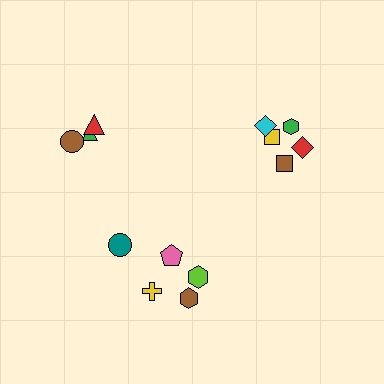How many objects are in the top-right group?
There are 5 objects.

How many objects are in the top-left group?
There are 3 objects.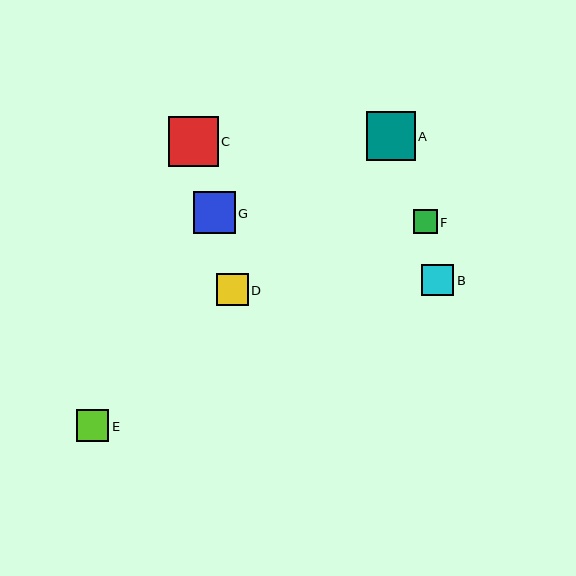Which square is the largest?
Square C is the largest with a size of approximately 50 pixels.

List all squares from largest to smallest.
From largest to smallest: C, A, G, E, B, D, F.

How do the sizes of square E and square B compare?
Square E and square B are approximately the same size.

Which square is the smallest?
Square F is the smallest with a size of approximately 24 pixels.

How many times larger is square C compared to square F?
Square C is approximately 2.1 times the size of square F.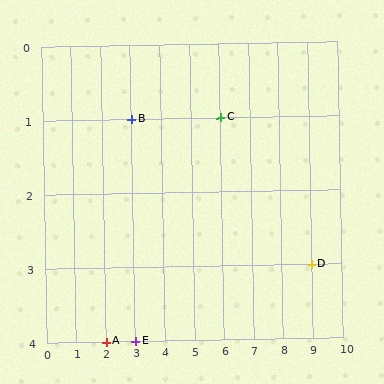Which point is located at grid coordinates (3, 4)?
Point E is at (3, 4).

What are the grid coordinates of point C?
Point C is at grid coordinates (6, 1).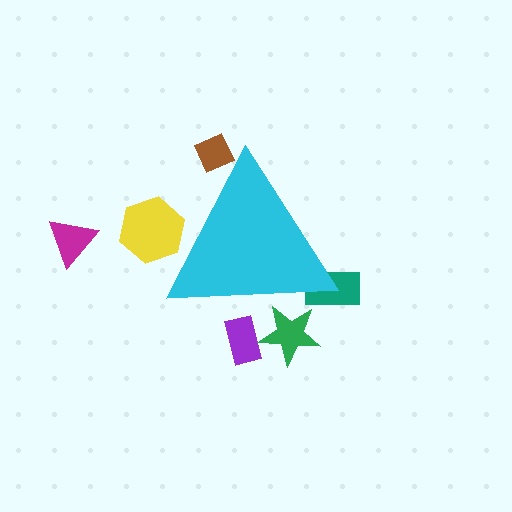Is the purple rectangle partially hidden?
Yes, the purple rectangle is partially hidden behind the cyan triangle.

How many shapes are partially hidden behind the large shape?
5 shapes are partially hidden.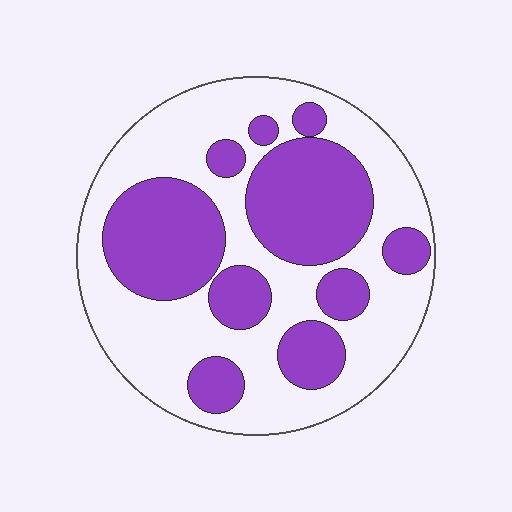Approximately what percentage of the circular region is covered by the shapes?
Approximately 40%.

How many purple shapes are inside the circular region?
10.